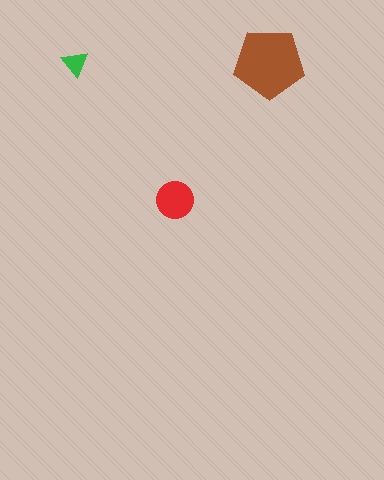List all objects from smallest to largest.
The green triangle, the red circle, the brown pentagon.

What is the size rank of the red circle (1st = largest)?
2nd.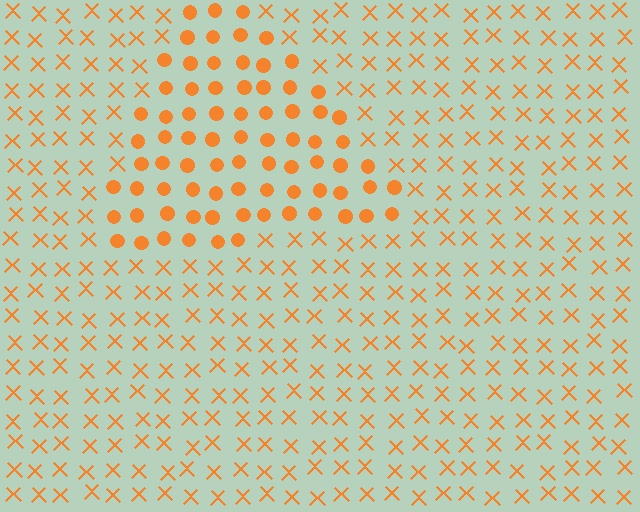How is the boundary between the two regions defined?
The boundary is defined by a change in element shape: circles inside vs. X marks outside. All elements share the same color and spacing.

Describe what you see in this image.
The image is filled with small orange elements arranged in a uniform grid. A triangle-shaped region contains circles, while the surrounding area contains X marks. The boundary is defined purely by the change in element shape.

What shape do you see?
I see a triangle.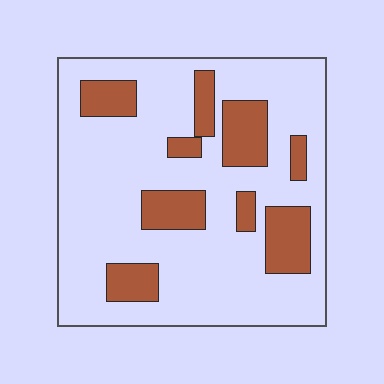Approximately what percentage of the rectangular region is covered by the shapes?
Approximately 25%.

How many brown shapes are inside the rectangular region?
9.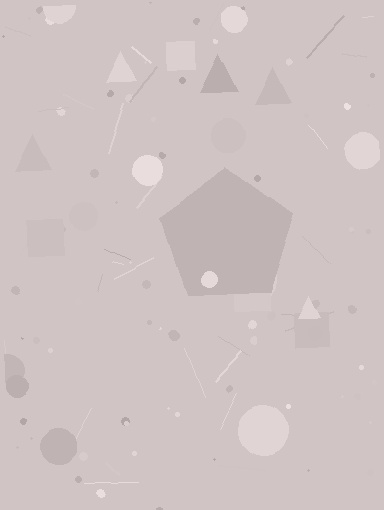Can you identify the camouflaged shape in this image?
The camouflaged shape is a pentagon.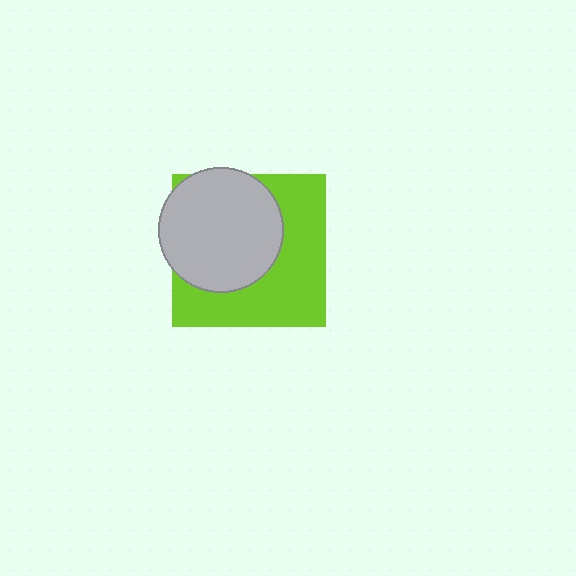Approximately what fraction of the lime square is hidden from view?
Roughly 48% of the lime square is hidden behind the light gray circle.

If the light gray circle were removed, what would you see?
You would see the complete lime square.